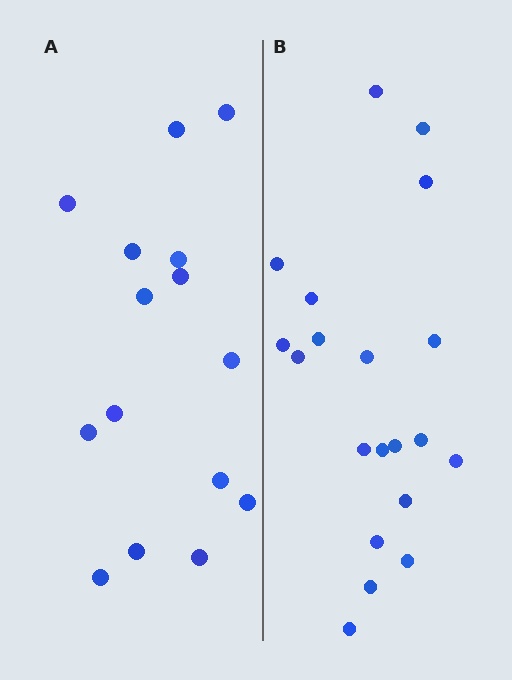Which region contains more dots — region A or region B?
Region B (the right region) has more dots.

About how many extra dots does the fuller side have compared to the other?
Region B has about 5 more dots than region A.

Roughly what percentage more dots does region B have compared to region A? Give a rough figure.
About 35% more.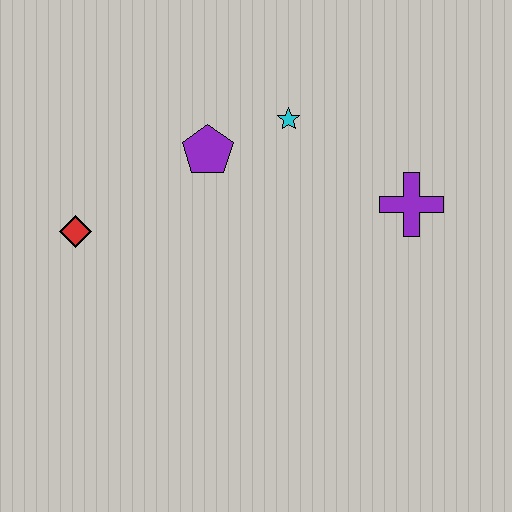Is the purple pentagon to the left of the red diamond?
No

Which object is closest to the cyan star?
The purple pentagon is closest to the cyan star.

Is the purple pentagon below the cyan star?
Yes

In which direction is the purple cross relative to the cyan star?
The purple cross is to the right of the cyan star.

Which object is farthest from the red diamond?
The purple cross is farthest from the red diamond.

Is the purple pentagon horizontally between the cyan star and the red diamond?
Yes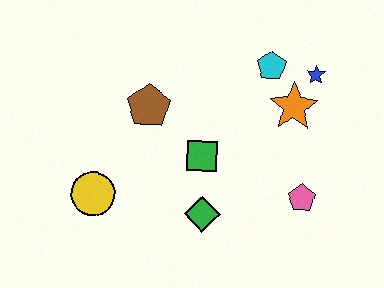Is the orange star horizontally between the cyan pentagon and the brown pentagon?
No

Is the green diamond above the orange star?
No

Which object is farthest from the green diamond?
The blue star is farthest from the green diamond.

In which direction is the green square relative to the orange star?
The green square is to the left of the orange star.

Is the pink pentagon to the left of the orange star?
No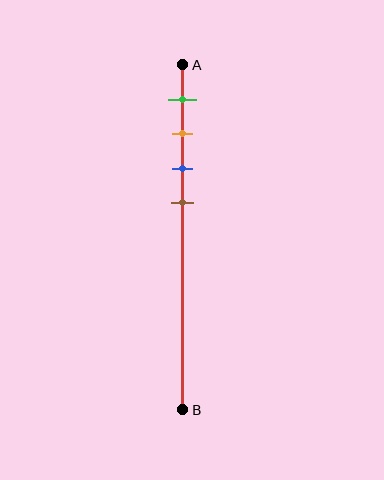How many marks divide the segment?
There are 4 marks dividing the segment.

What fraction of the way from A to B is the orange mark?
The orange mark is approximately 20% (0.2) of the way from A to B.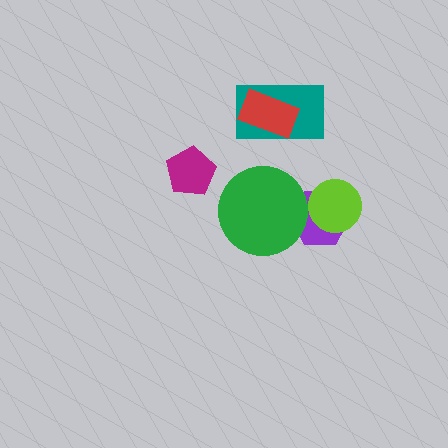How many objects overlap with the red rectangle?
1 object overlaps with the red rectangle.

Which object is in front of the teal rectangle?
The red rectangle is in front of the teal rectangle.